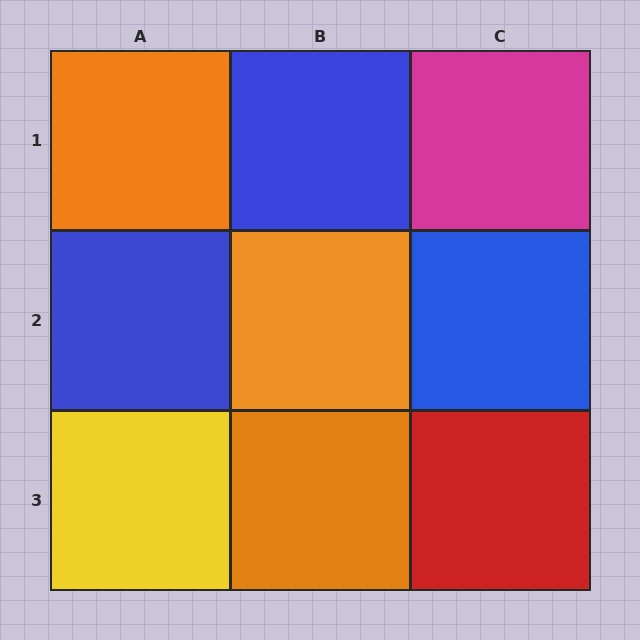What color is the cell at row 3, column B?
Orange.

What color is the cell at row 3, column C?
Red.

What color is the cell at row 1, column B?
Blue.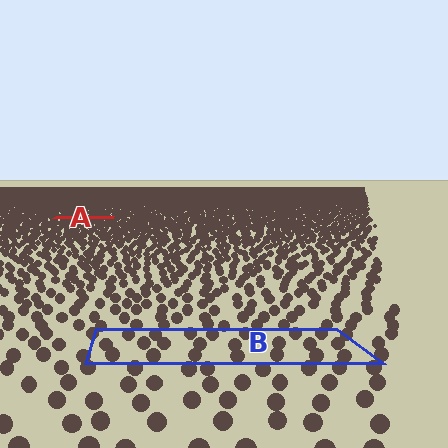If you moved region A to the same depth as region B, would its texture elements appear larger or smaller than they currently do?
They would appear larger. At a closer depth, the same texture elements are projected at a bigger on-screen size.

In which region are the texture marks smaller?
The texture marks are smaller in region A, because it is farther away.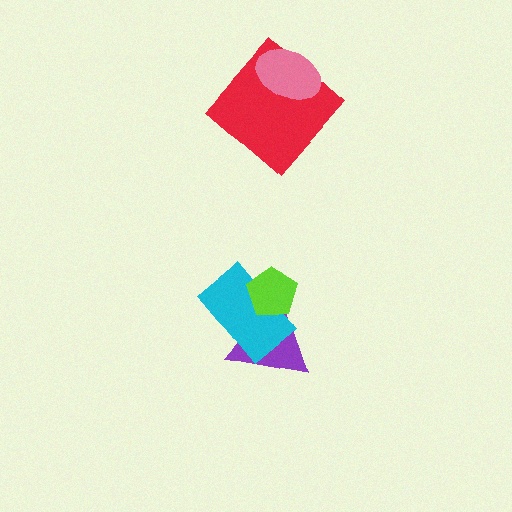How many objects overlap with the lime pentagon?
2 objects overlap with the lime pentagon.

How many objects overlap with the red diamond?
1 object overlaps with the red diamond.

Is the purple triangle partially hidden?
Yes, it is partially covered by another shape.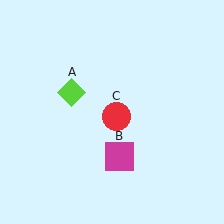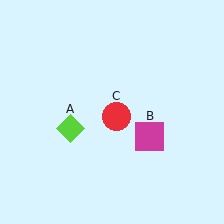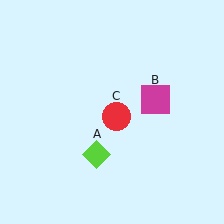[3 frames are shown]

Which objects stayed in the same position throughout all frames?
Red circle (object C) remained stationary.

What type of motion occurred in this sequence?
The lime diamond (object A), magenta square (object B) rotated counterclockwise around the center of the scene.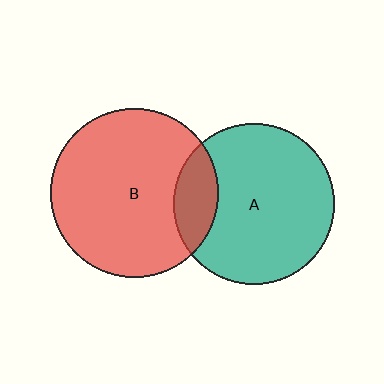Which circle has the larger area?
Circle B (red).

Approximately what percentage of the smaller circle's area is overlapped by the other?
Approximately 15%.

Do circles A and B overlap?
Yes.